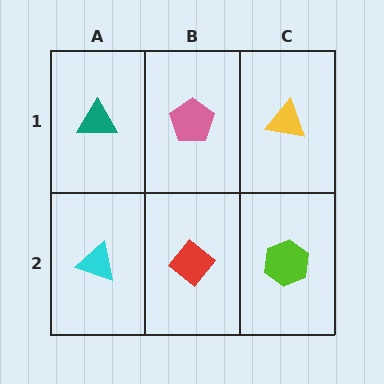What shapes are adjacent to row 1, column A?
A cyan triangle (row 2, column A), a pink pentagon (row 1, column B).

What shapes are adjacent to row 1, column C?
A lime hexagon (row 2, column C), a pink pentagon (row 1, column B).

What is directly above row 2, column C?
A yellow triangle.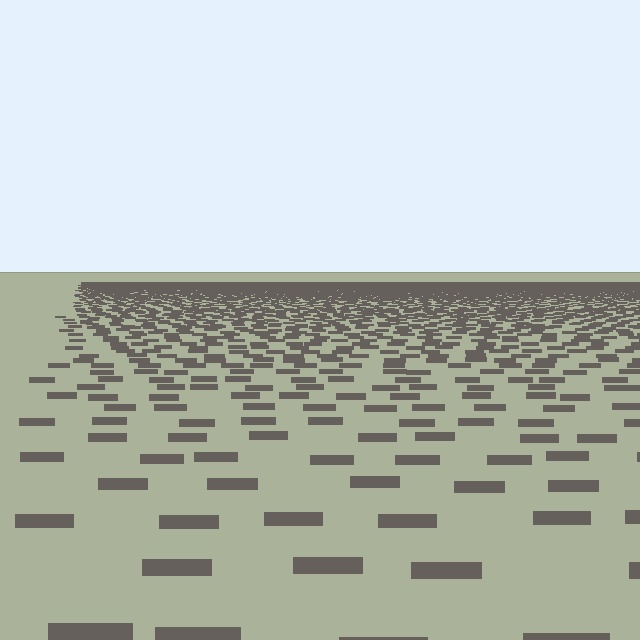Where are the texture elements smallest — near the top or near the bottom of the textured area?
Near the top.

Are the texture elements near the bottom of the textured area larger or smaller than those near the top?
Larger. Near the bottom, elements are closer to the viewer and appear at a bigger on-screen size.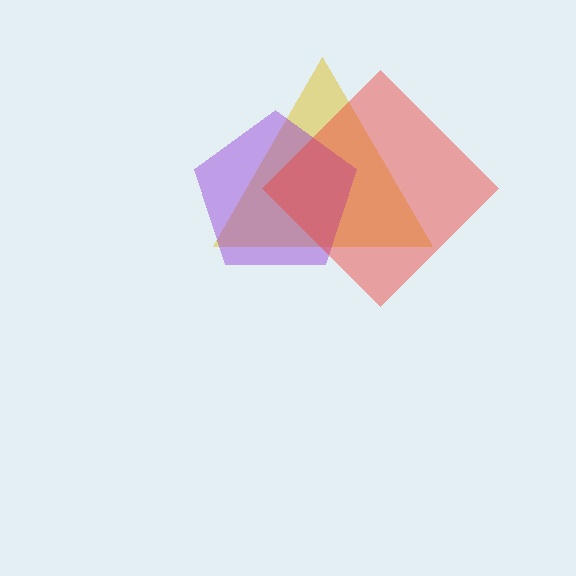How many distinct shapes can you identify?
There are 3 distinct shapes: a yellow triangle, a purple pentagon, a red diamond.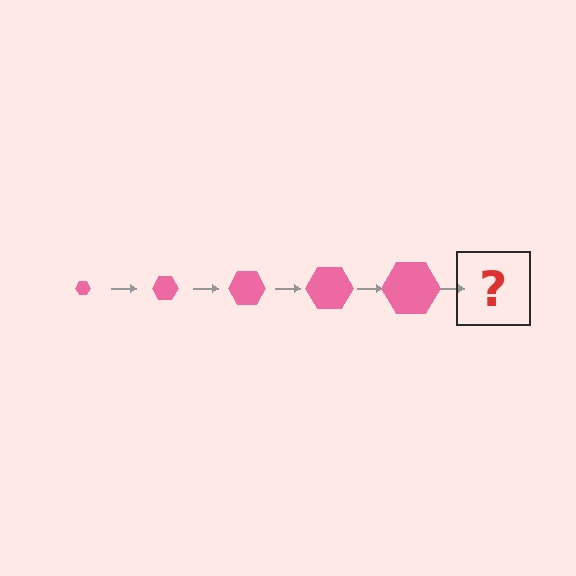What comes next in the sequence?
The next element should be a pink hexagon, larger than the previous one.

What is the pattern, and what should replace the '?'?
The pattern is that the hexagon gets progressively larger each step. The '?' should be a pink hexagon, larger than the previous one.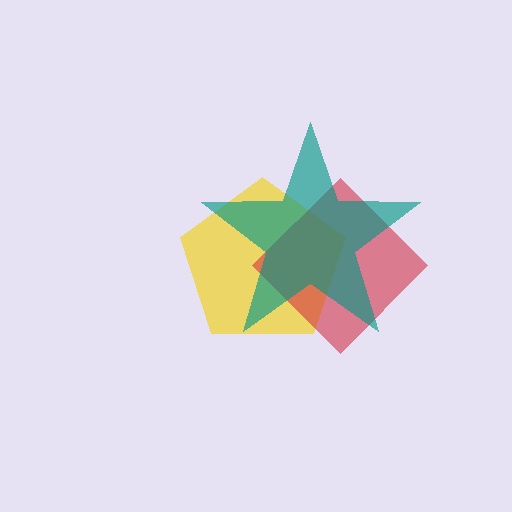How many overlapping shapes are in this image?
There are 3 overlapping shapes in the image.